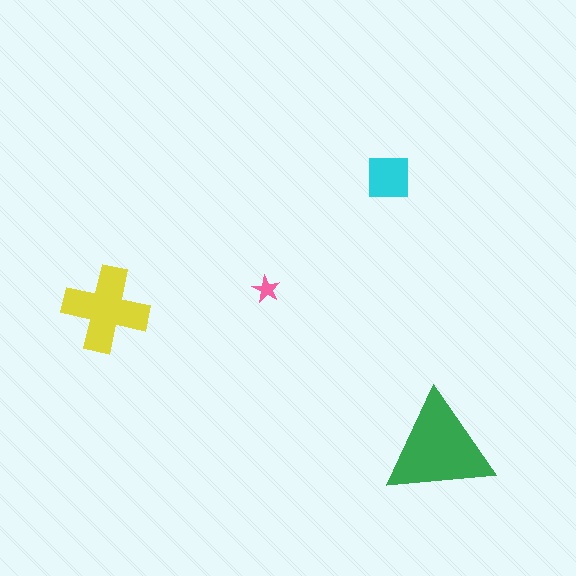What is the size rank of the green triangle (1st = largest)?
1st.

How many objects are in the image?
There are 4 objects in the image.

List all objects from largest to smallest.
The green triangle, the yellow cross, the cyan square, the pink star.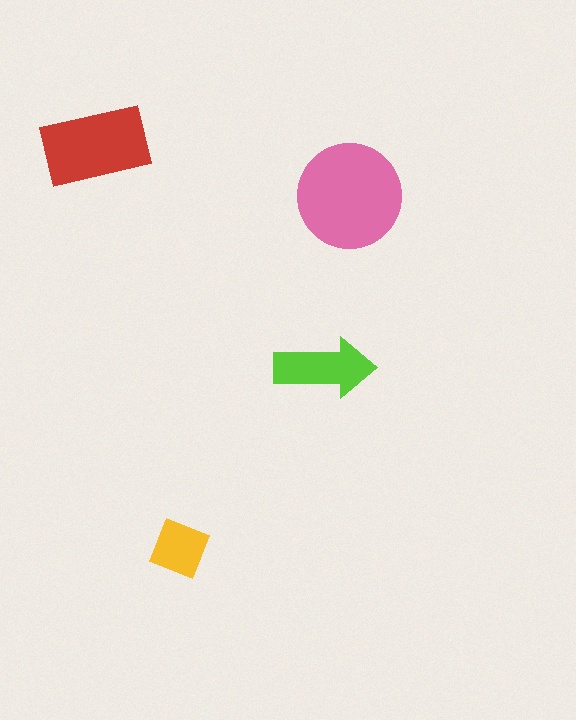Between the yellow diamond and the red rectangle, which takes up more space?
The red rectangle.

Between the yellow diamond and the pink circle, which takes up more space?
The pink circle.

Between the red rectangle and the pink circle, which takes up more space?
The pink circle.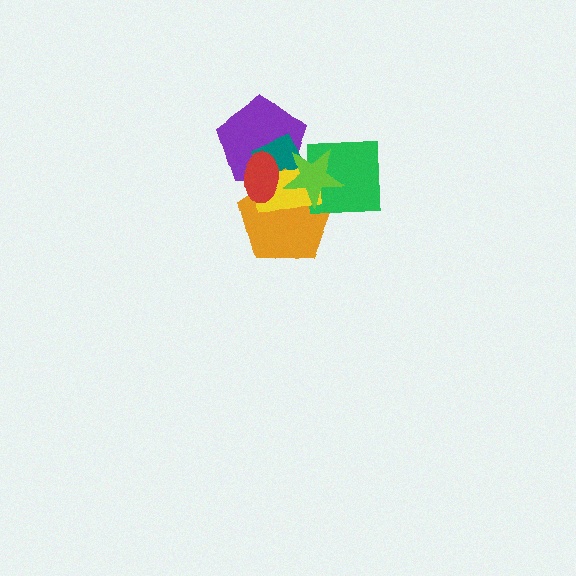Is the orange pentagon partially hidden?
Yes, it is partially covered by another shape.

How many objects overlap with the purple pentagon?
5 objects overlap with the purple pentagon.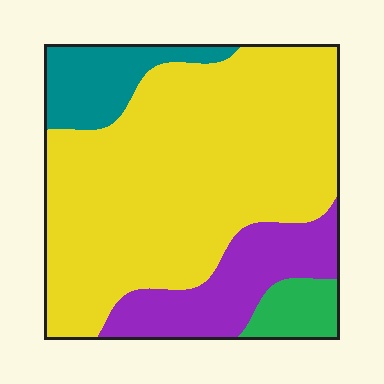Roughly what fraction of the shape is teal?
Teal takes up less than a quarter of the shape.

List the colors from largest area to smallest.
From largest to smallest: yellow, purple, teal, green.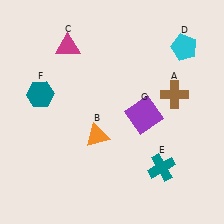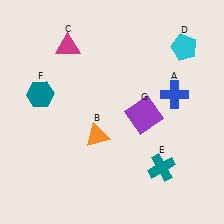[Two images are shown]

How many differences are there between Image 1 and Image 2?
There is 1 difference between the two images.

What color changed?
The cross (A) changed from brown in Image 1 to blue in Image 2.